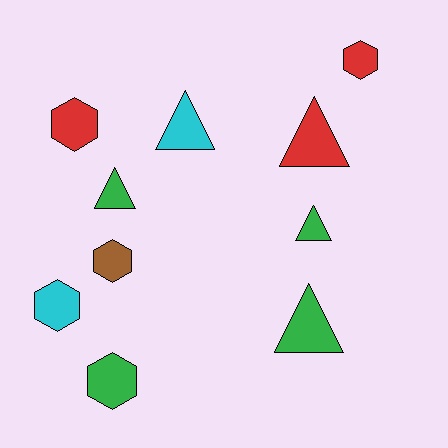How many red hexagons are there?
There are 2 red hexagons.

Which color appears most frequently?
Green, with 4 objects.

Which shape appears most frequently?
Triangle, with 5 objects.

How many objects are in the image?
There are 10 objects.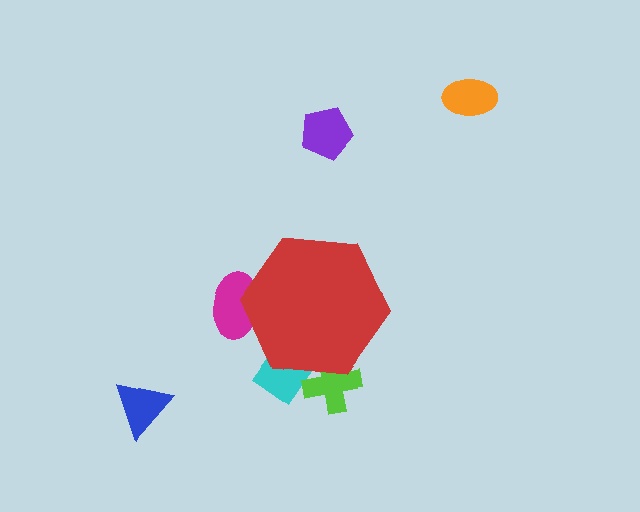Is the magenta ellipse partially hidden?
Yes, the magenta ellipse is partially hidden behind the red hexagon.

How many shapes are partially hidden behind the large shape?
3 shapes are partially hidden.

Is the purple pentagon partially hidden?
No, the purple pentagon is fully visible.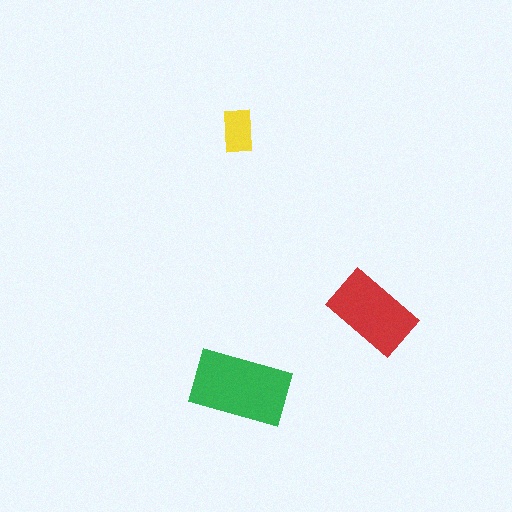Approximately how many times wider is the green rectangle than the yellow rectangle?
About 2.5 times wider.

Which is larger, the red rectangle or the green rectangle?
The green one.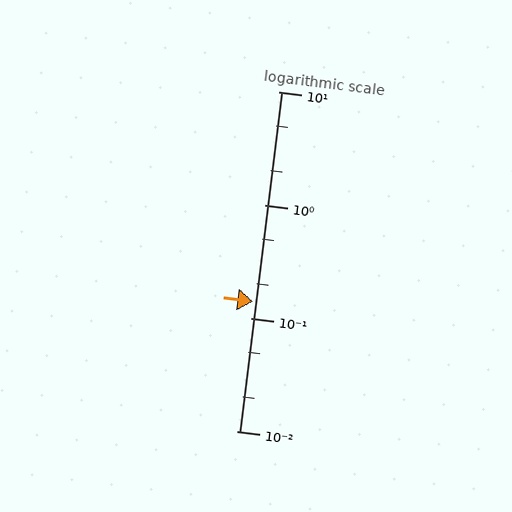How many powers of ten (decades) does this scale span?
The scale spans 3 decades, from 0.01 to 10.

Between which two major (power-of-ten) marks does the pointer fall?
The pointer is between 0.1 and 1.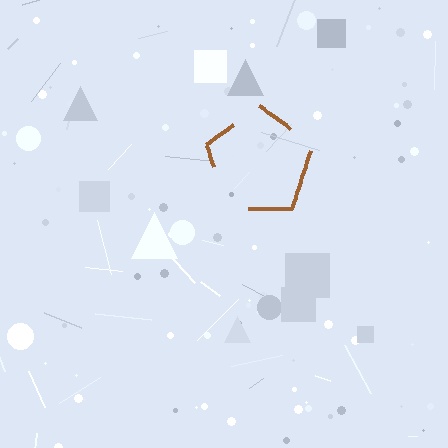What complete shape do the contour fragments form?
The contour fragments form a pentagon.